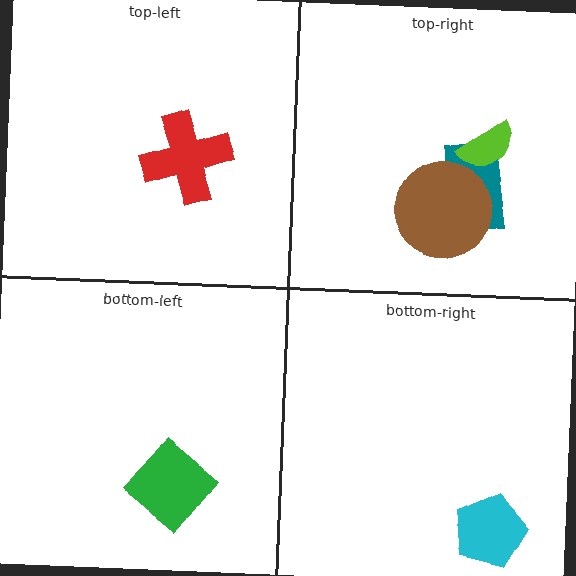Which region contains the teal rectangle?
The top-right region.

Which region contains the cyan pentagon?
The bottom-right region.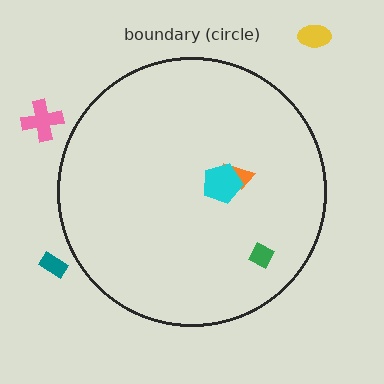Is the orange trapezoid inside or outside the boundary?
Inside.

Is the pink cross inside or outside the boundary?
Outside.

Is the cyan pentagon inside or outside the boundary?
Inside.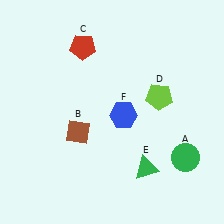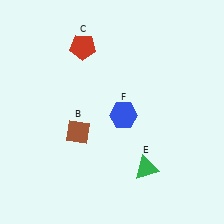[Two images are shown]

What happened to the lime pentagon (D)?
The lime pentagon (D) was removed in Image 2. It was in the top-right area of Image 1.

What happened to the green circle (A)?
The green circle (A) was removed in Image 2. It was in the bottom-right area of Image 1.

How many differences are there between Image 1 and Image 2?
There are 2 differences between the two images.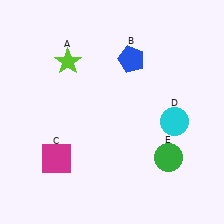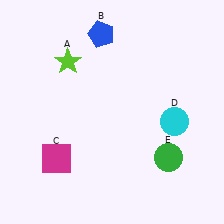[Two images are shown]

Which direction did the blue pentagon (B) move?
The blue pentagon (B) moved left.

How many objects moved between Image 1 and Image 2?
1 object moved between the two images.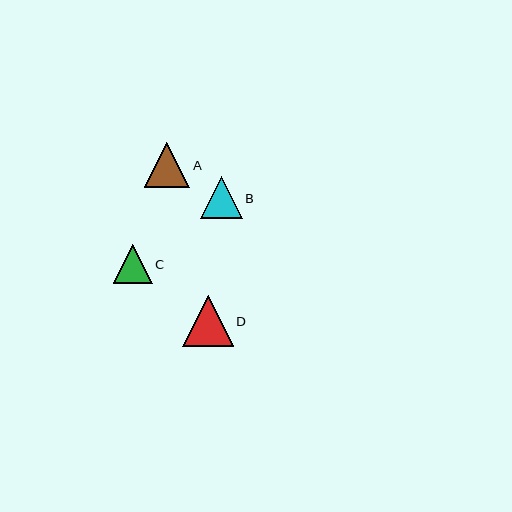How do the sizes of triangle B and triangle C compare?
Triangle B and triangle C are approximately the same size.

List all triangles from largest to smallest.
From largest to smallest: D, A, B, C.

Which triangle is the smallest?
Triangle C is the smallest with a size of approximately 39 pixels.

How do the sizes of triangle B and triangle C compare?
Triangle B and triangle C are approximately the same size.